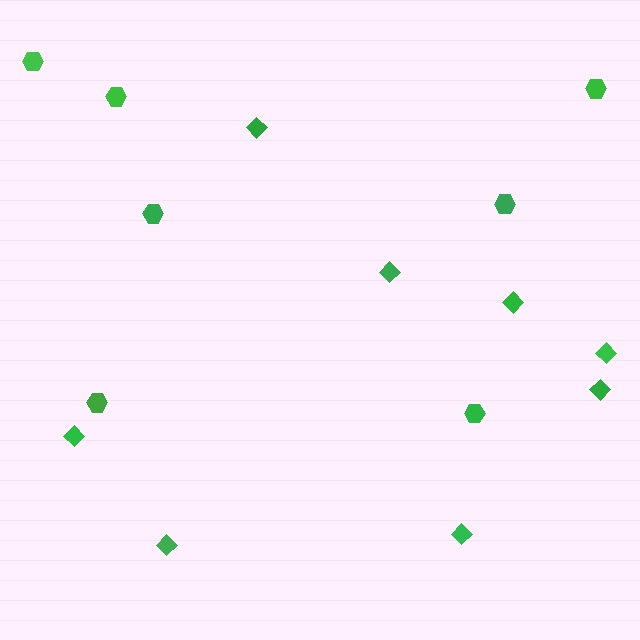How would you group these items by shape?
There are 2 groups: one group of diamonds (8) and one group of hexagons (7).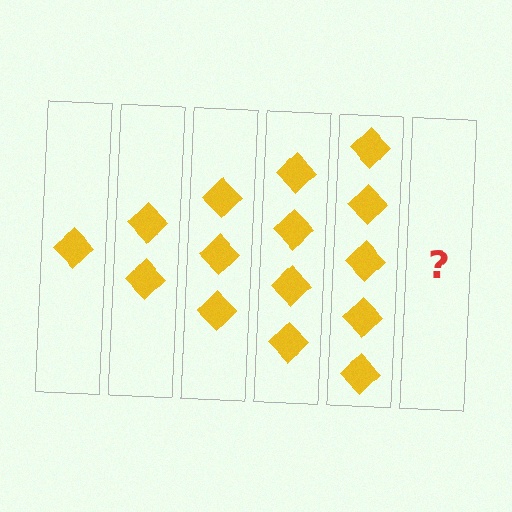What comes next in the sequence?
The next element should be 6 diamonds.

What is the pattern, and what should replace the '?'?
The pattern is that each step adds one more diamond. The '?' should be 6 diamonds.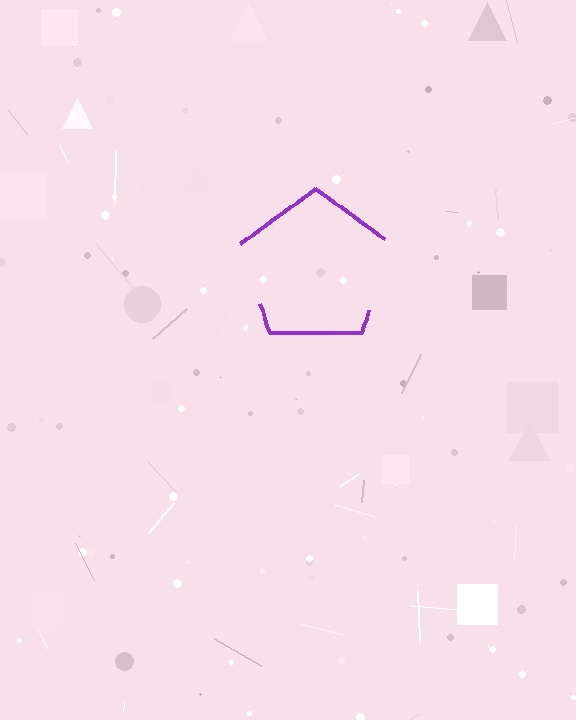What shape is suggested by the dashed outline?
The dashed outline suggests a pentagon.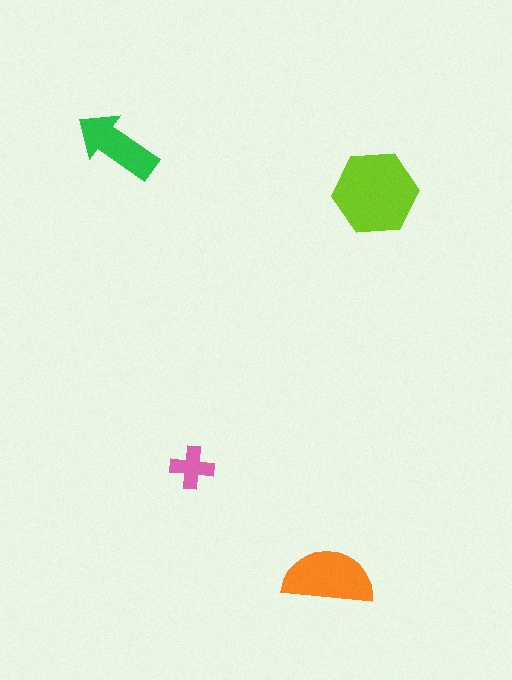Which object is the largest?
The lime hexagon.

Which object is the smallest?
The pink cross.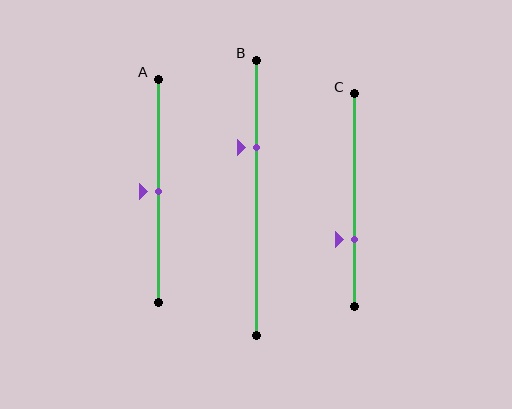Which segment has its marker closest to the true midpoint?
Segment A has its marker closest to the true midpoint.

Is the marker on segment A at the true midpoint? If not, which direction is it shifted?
Yes, the marker on segment A is at the true midpoint.